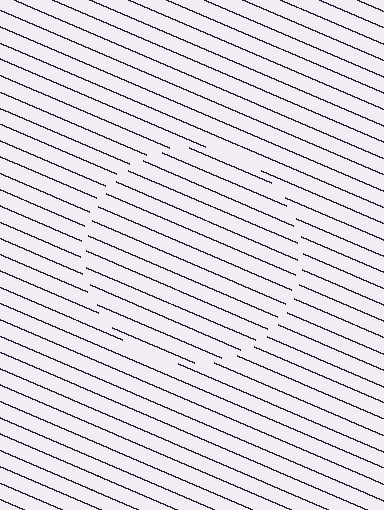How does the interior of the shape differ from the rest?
The interior of the shape contains the same grating, shifted by half a period — the contour is defined by the phase discontinuity where line-ends from the inner and outer gratings abut.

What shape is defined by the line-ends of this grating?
An illusory circle. The interior of the shape contains the same grating, shifted by half a period — the contour is defined by the phase discontinuity where line-ends from the inner and outer gratings abut.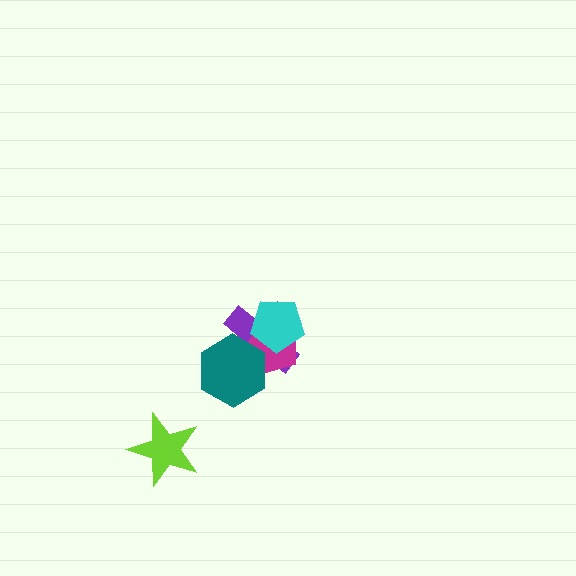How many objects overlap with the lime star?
0 objects overlap with the lime star.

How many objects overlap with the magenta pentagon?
3 objects overlap with the magenta pentagon.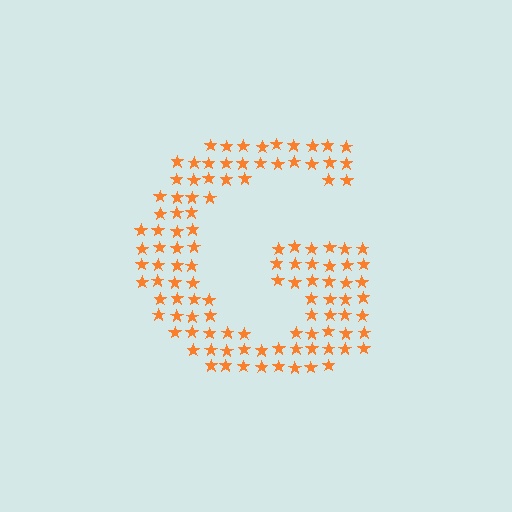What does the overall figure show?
The overall figure shows the letter G.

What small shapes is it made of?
It is made of small stars.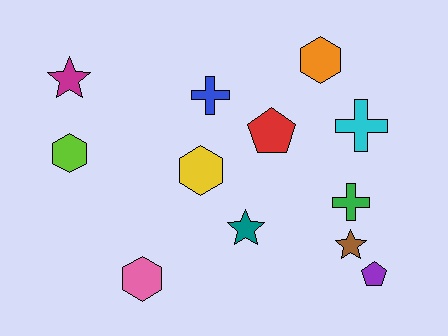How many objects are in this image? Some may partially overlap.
There are 12 objects.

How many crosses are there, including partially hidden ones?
There are 3 crosses.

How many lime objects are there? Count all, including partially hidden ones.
There is 1 lime object.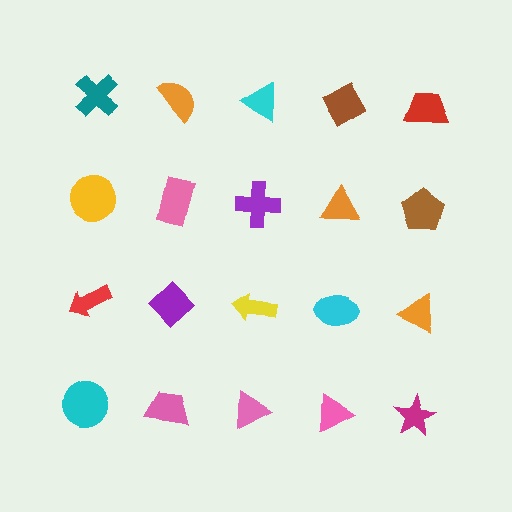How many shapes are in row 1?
5 shapes.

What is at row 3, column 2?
A purple diamond.